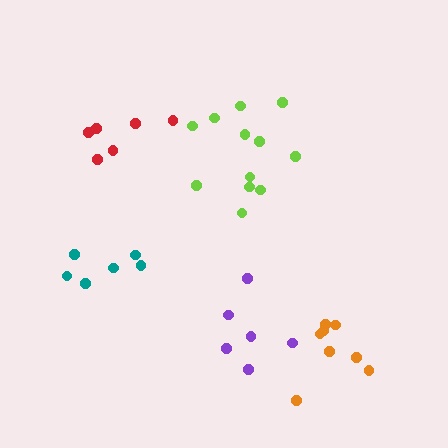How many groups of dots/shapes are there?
There are 5 groups.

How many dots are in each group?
Group 1: 8 dots, Group 2: 12 dots, Group 3: 6 dots, Group 4: 6 dots, Group 5: 6 dots (38 total).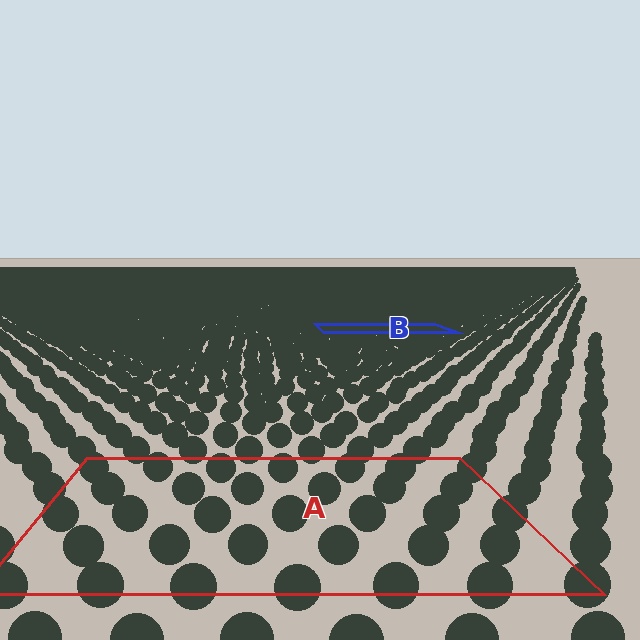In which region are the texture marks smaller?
The texture marks are smaller in region B, because it is farther away.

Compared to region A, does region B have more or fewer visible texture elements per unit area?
Region B has more texture elements per unit area — they are packed more densely because it is farther away.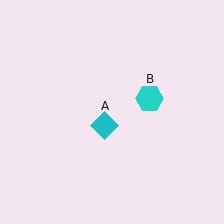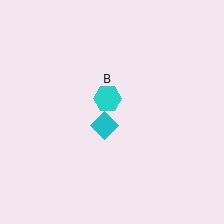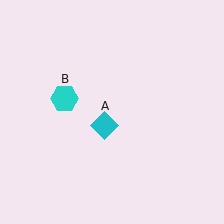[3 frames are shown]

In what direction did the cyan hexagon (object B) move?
The cyan hexagon (object B) moved left.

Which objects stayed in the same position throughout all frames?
Cyan diamond (object A) remained stationary.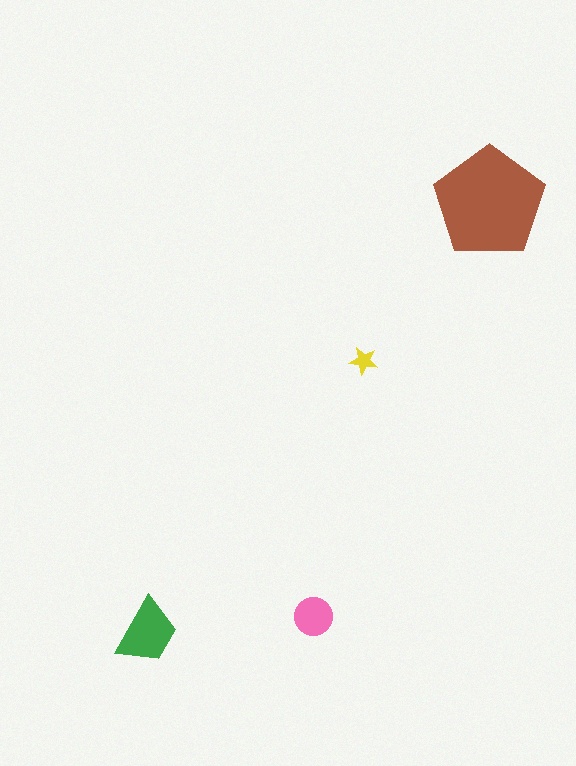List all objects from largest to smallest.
The brown pentagon, the green trapezoid, the pink circle, the yellow star.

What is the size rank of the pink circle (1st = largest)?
3rd.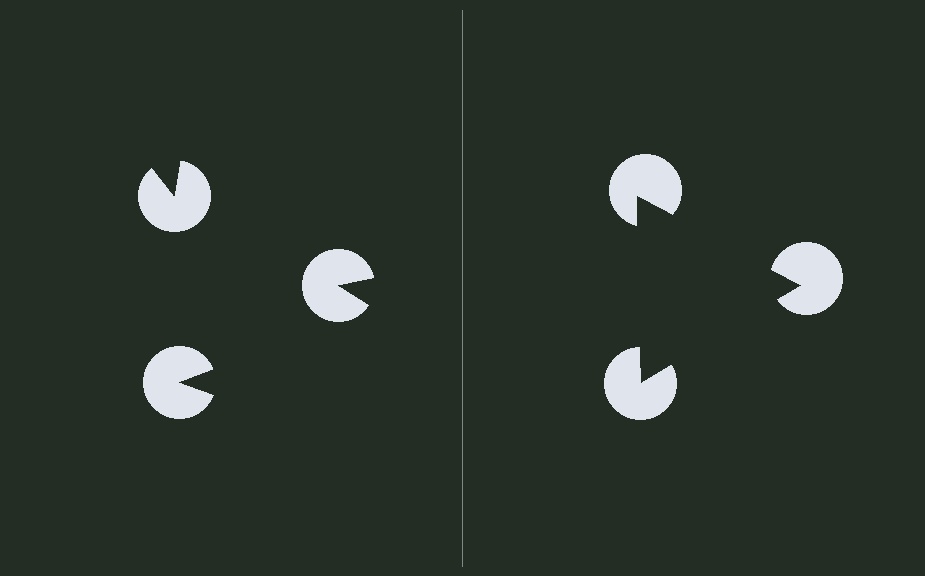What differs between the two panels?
The pac-man discs are positioned identically on both sides; only the wedge orientations differ. On the right they align to a triangle; on the left they are misaligned.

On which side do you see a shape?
An illusory triangle appears on the right side. On the left side the wedge cuts are rotated, so no coherent shape forms.